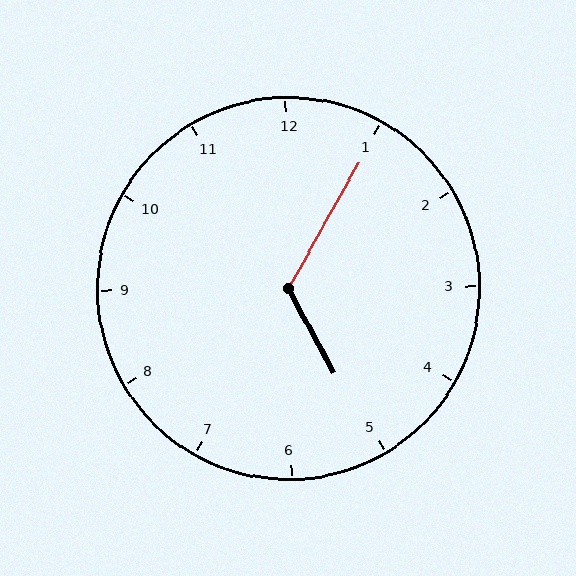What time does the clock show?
5:05.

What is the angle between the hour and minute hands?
Approximately 122 degrees.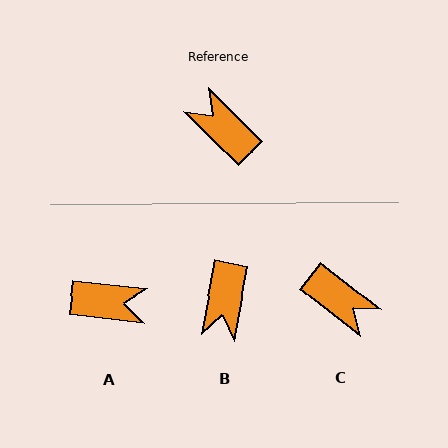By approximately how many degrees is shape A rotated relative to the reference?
Approximately 141 degrees clockwise.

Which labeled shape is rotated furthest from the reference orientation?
C, about 172 degrees away.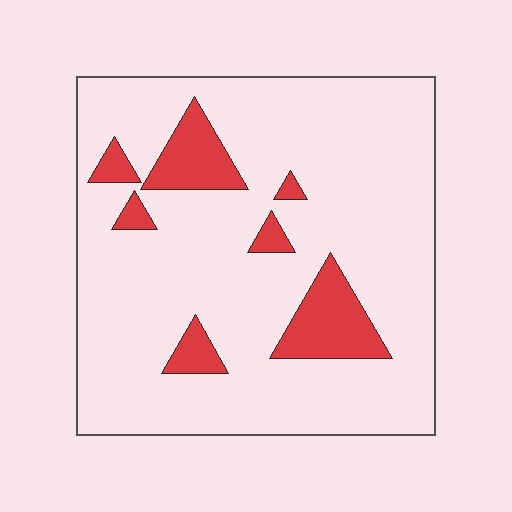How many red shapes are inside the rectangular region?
7.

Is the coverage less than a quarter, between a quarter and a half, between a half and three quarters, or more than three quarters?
Less than a quarter.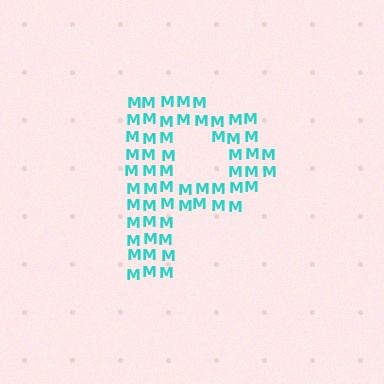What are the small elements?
The small elements are letter M's.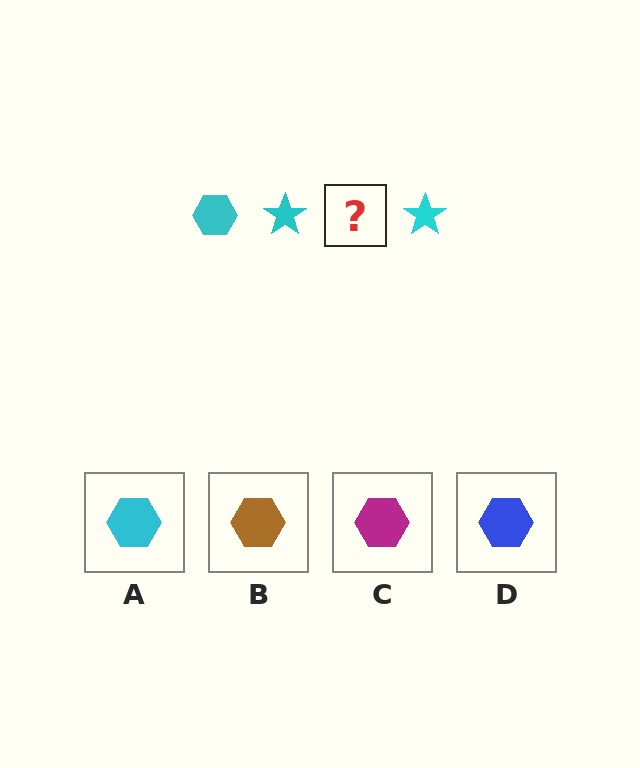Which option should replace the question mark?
Option A.